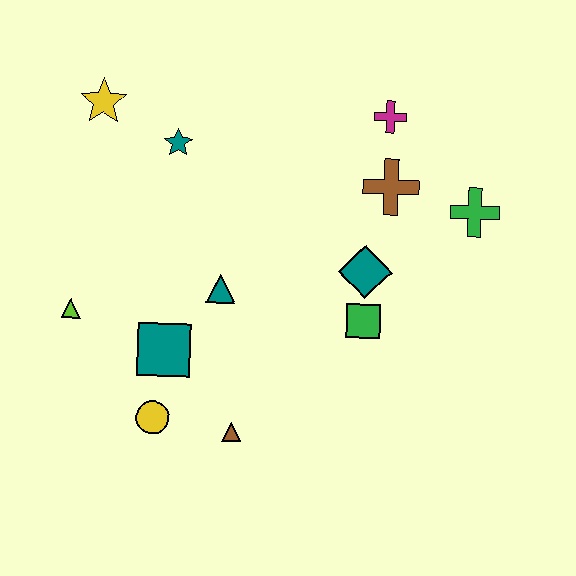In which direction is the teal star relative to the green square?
The teal star is to the left of the green square.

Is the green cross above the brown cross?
No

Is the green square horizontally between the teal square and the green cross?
Yes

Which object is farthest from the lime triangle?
The green cross is farthest from the lime triangle.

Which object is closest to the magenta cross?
The brown cross is closest to the magenta cross.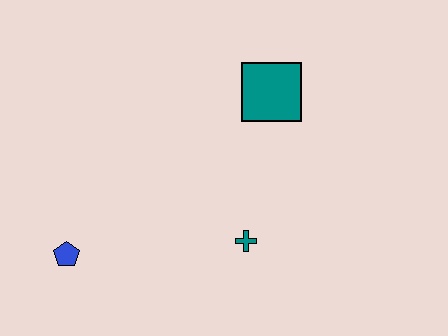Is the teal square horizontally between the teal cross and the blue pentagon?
No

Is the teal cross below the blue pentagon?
No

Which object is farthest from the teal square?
The blue pentagon is farthest from the teal square.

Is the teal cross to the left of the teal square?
Yes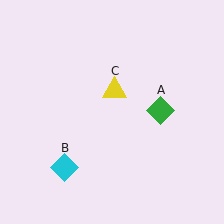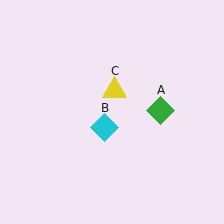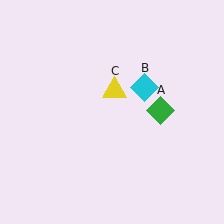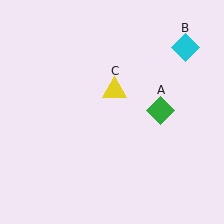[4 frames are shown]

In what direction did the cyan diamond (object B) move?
The cyan diamond (object B) moved up and to the right.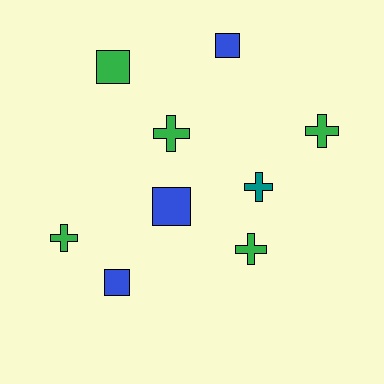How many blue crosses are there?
There are no blue crosses.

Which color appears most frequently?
Green, with 5 objects.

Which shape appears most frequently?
Cross, with 5 objects.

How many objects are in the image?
There are 9 objects.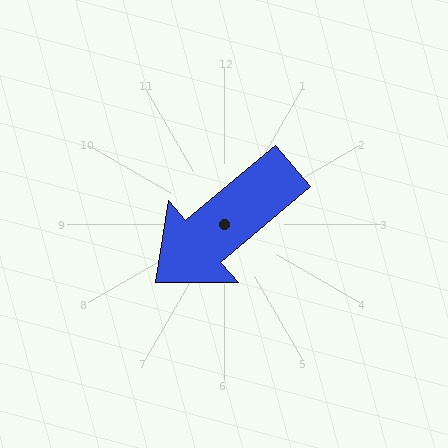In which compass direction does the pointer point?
Southwest.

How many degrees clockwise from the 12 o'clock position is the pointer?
Approximately 230 degrees.